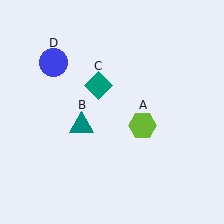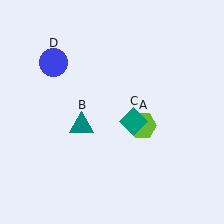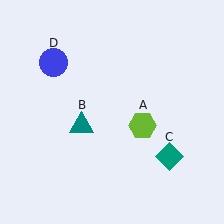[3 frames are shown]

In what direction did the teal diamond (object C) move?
The teal diamond (object C) moved down and to the right.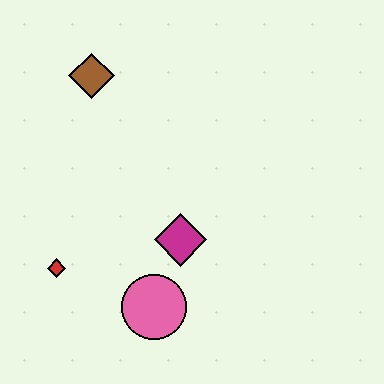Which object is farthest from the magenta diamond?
The brown diamond is farthest from the magenta diamond.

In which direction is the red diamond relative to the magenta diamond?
The red diamond is to the left of the magenta diamond.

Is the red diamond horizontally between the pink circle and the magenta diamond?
No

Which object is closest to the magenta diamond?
The pink circle is closest to the magenta diamond.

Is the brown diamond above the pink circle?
Yes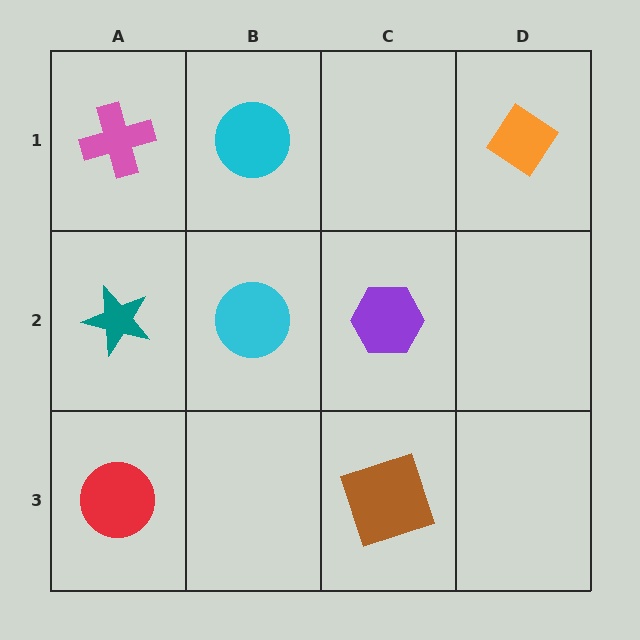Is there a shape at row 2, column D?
No, that cell is empty.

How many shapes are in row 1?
3 shapes.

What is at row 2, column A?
A teal star.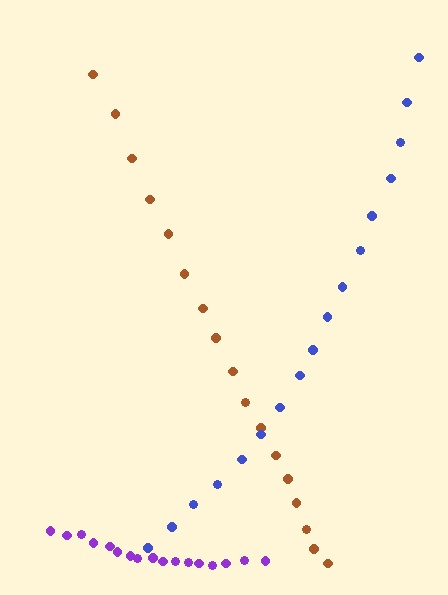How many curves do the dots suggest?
There are 3 distinct paths.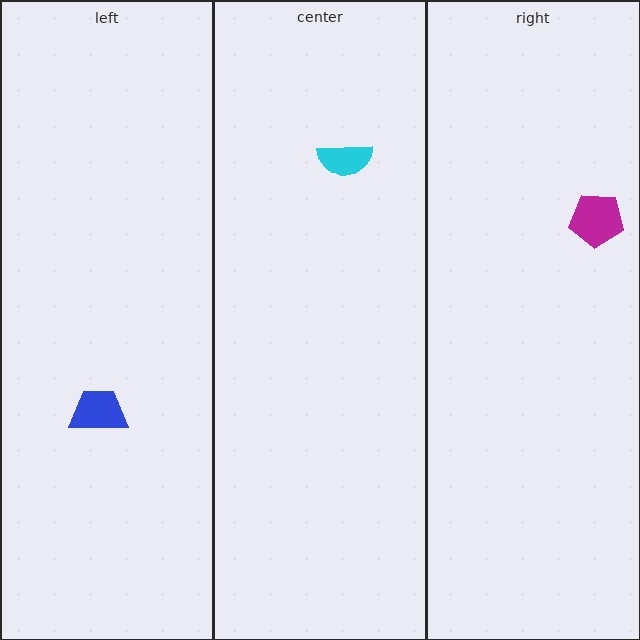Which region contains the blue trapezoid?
The left region.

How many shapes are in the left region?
1.